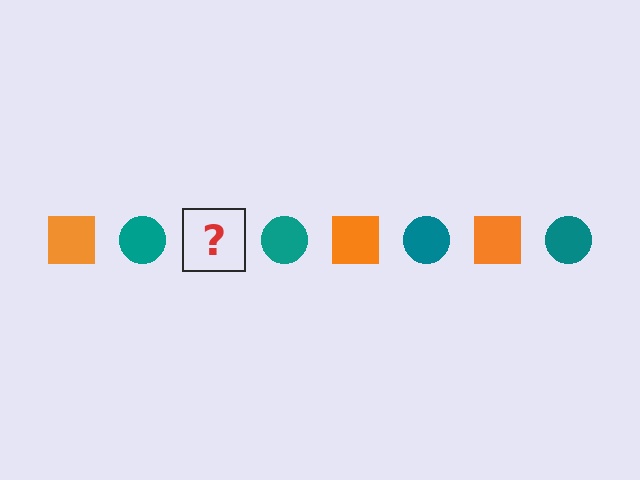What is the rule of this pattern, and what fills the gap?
The rule is that the pattern alternates between orange square and teal circle. The gap should be filled with an orange square.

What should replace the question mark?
The question mark should be replaced with an orange square.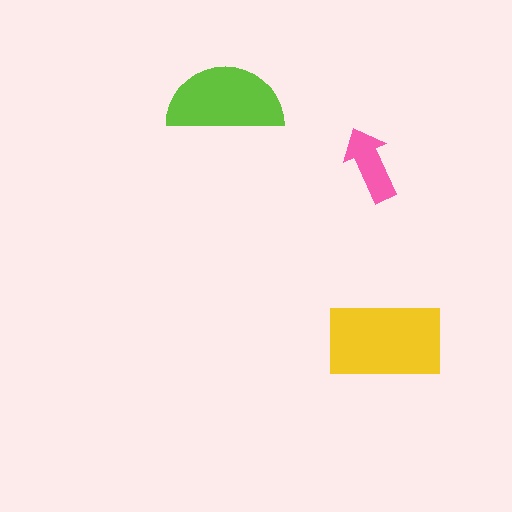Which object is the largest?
The yellow rectangle.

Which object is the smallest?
The pink arrow.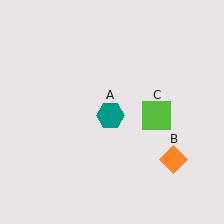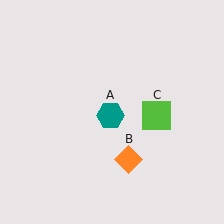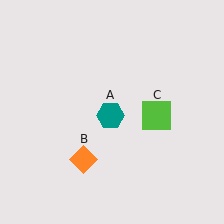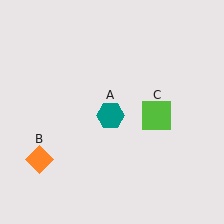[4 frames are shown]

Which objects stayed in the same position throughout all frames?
Teal hexagon (object A) and lime square (object C) remained stationary.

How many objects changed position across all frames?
1 object changed position: orange diamond (object B).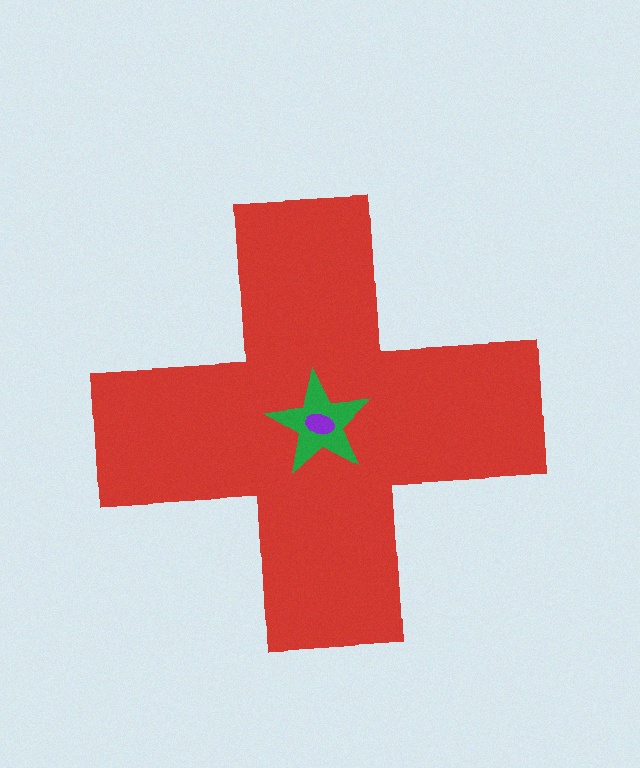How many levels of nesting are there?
3.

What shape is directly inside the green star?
The purple ellipse.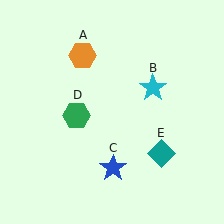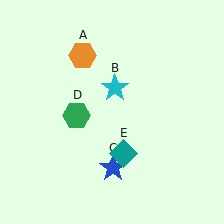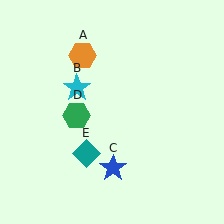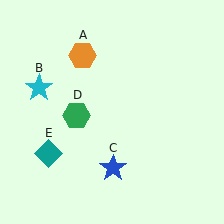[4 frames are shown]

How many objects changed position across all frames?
2 objects changed position: cyan star (object B), teal diamond (object E).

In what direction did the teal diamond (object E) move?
The teal diamond (object E) moved left.